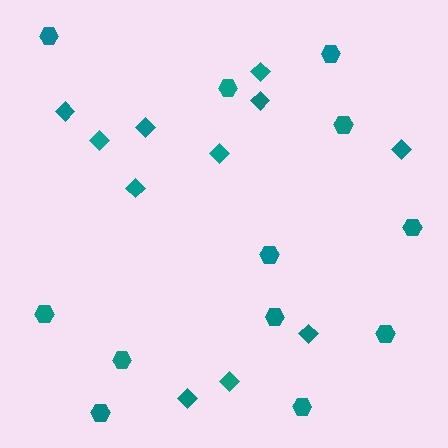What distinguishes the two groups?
There are 2 groups: one group of diamonds (11) and one group of hexagons (12).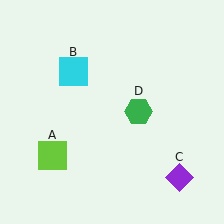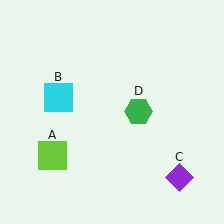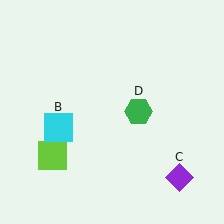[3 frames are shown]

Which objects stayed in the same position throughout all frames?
Lime square (object A) and purple diamond (object C) and green hexagon (object D) remained stationary.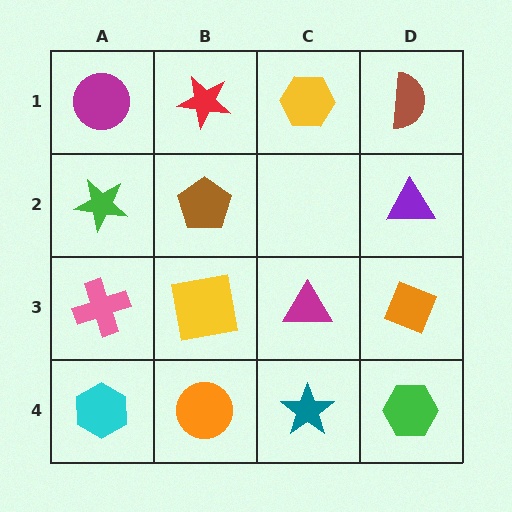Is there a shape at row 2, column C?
No, that cell is empty.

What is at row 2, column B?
A brown pentagon.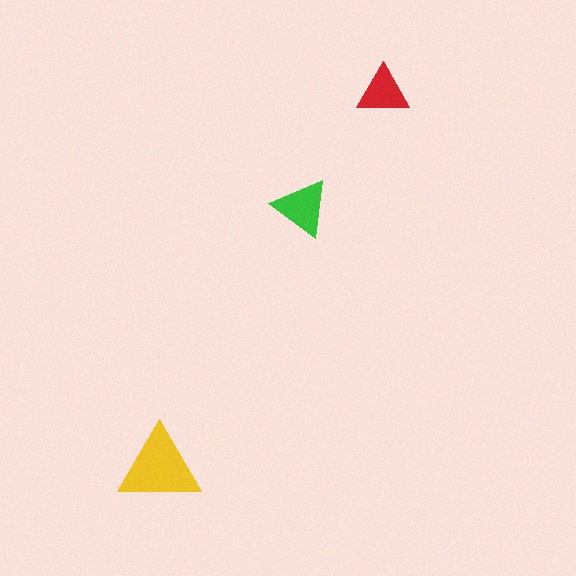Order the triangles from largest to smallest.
the yellow one, the green one, the red one.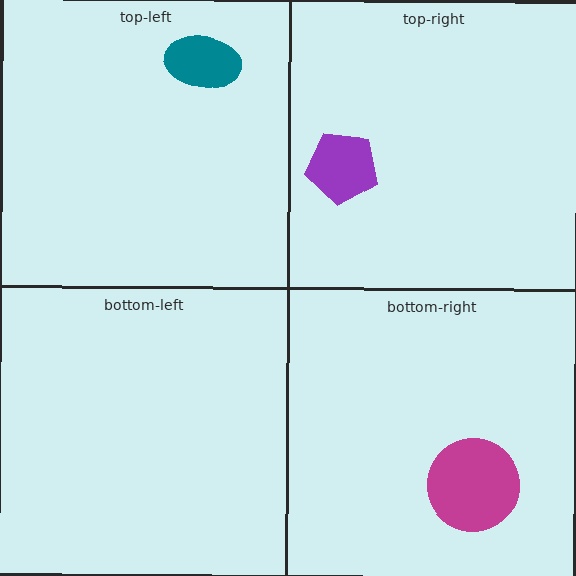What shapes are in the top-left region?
The teal ellipse.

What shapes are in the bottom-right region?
The magenta circle.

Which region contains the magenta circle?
The bottom-right region.